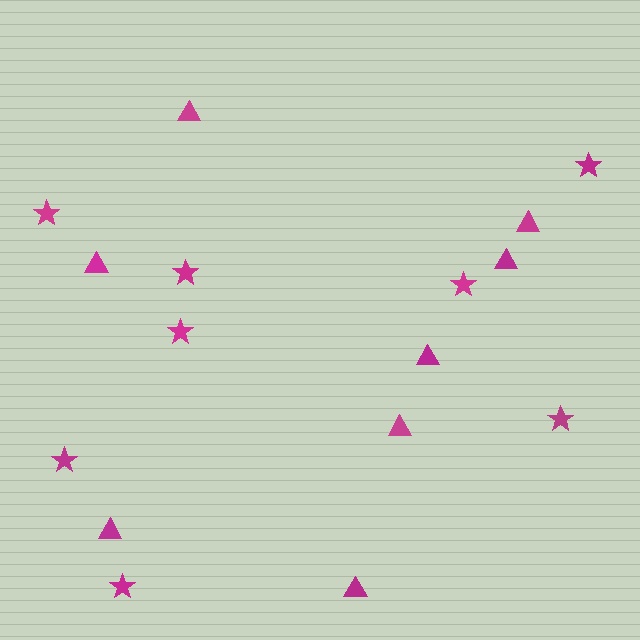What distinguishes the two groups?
There are 2 groups: one group of triangles (8) and one group of stars (8).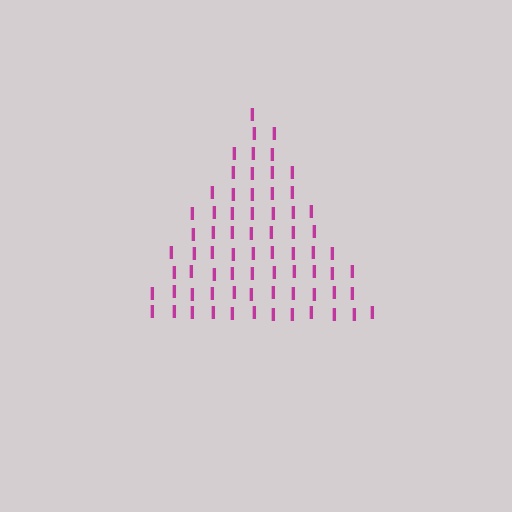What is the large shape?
The large shape is a triangle.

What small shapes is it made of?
It is made of small letter I's.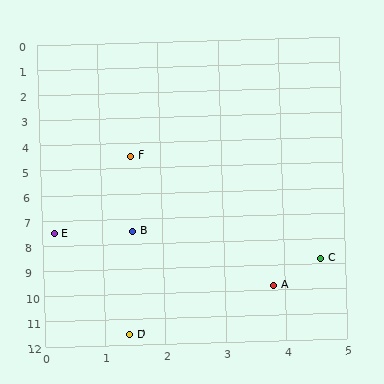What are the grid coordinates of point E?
Point E is at approximately (0.2, 7.5).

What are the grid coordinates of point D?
Point D is at approximately (1.4, 11.6).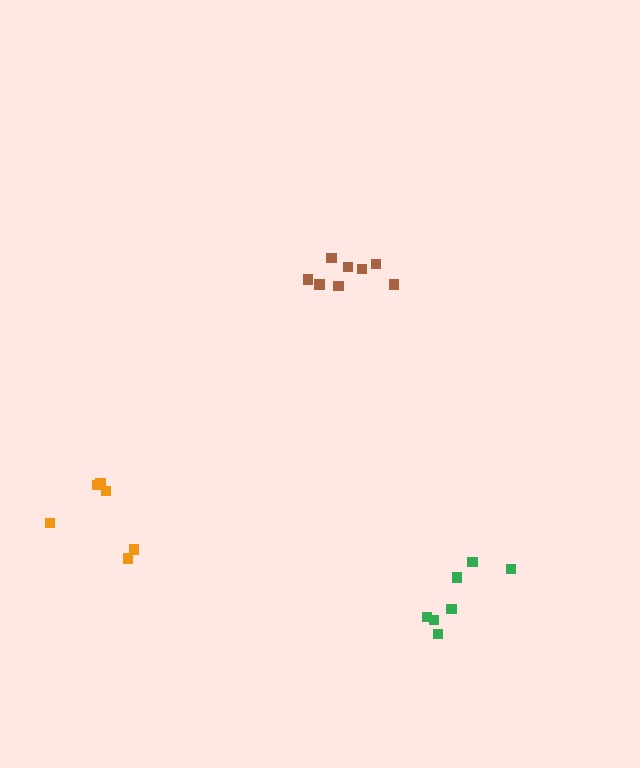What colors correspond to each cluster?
The clusters are colored: brown, green, orange.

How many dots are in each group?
Group 1: 8 dots, Group 2: 7 dots, Group 3: 6 dots (21 total).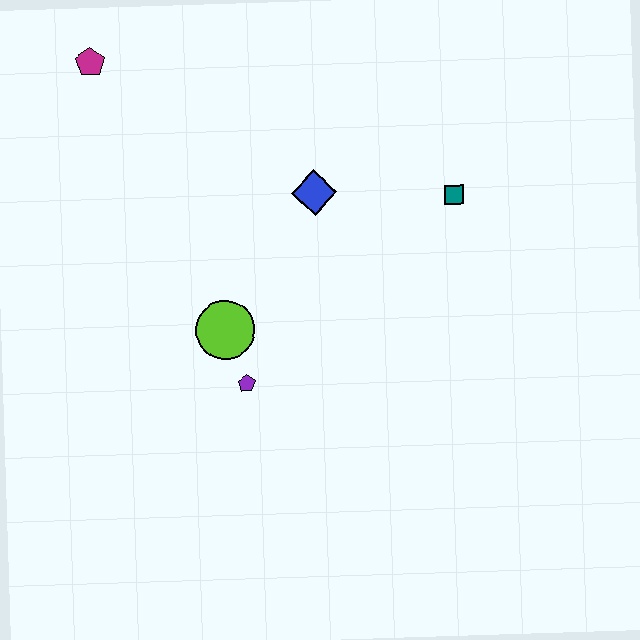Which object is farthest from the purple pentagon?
The magenta pentagon is farthest from the purple pentagon.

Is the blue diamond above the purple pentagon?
Yes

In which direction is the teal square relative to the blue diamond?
The teal square is to the right of the blue diamond.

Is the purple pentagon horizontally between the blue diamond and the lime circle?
Yes